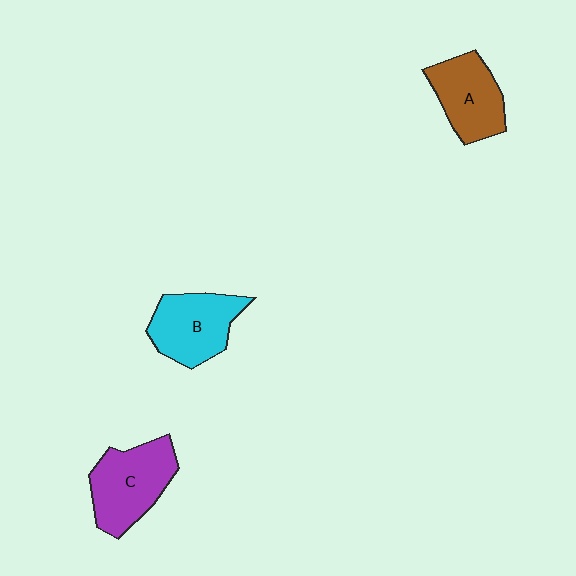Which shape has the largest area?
Shape C (purple).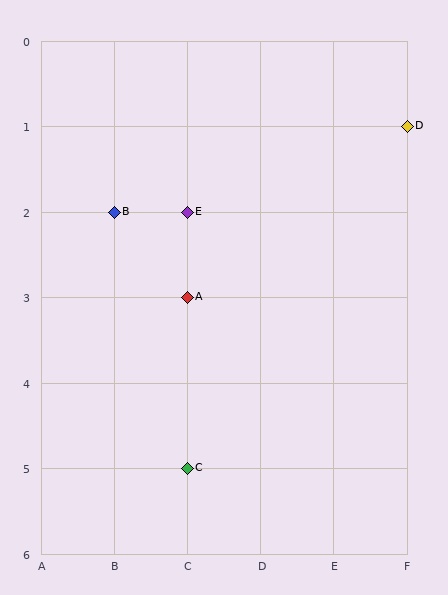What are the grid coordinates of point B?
Point B is at grid coordinates (B, 2).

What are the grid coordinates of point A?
Point A is at grid coordinates (C, 3).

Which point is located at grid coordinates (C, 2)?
Point E is at (C, 2).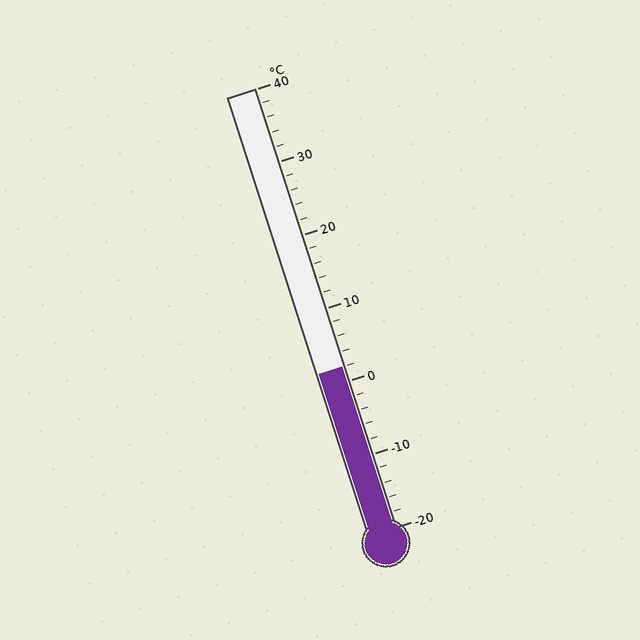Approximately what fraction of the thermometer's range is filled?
The thermometer is filled to approximately 35% of its range.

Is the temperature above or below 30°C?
The temperature is below 30°C.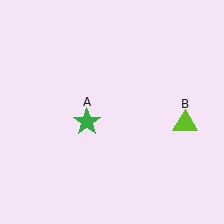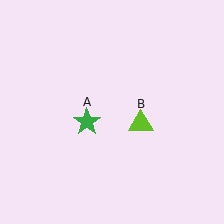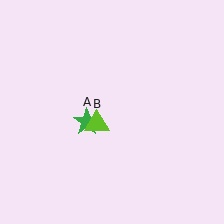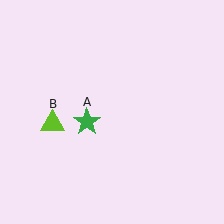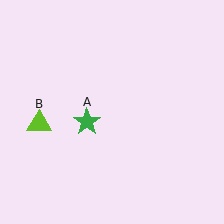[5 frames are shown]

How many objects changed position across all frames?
1 object changed position: lime triangle (object B).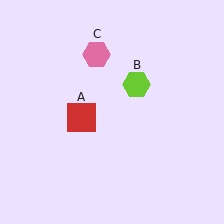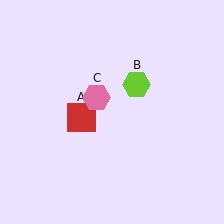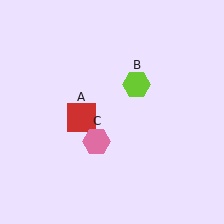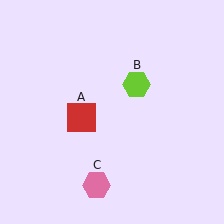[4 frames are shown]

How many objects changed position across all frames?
1 object changed position: pink hexagon (object C).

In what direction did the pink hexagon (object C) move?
The pink hexagon (object C) moved down.